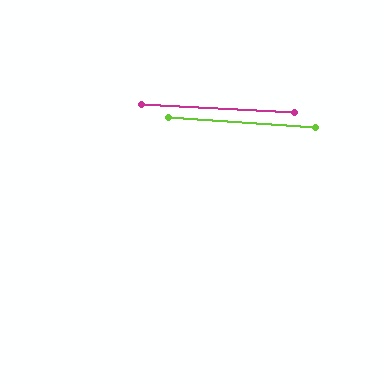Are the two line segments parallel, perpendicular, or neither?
Parallel — their directions differ by only 1.0°.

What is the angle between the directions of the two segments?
Approximately 1 degree.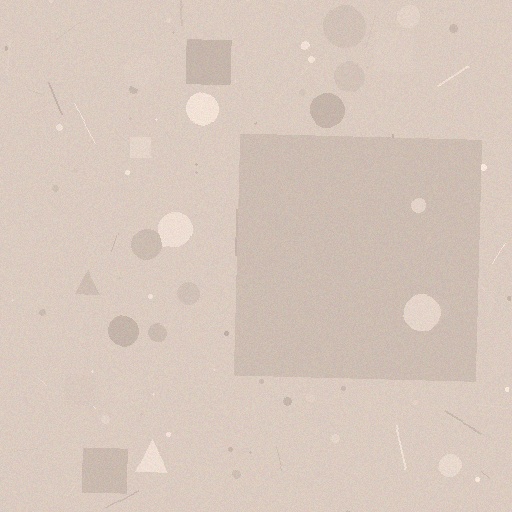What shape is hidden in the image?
A square is hidden in the image.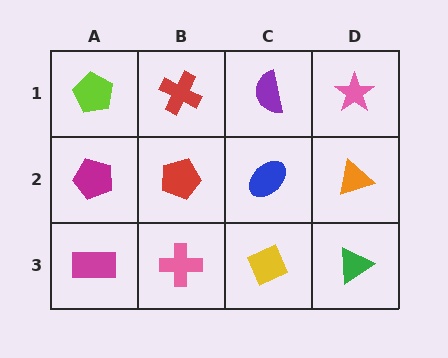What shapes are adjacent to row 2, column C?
A purple semicircle (row 1, column C), a yellow diamond (row 3, column C), a red pentagon (row 2, column B), an orange triangle (row 2, column D).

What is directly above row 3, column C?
A blue ellipse.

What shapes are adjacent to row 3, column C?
A blue ellipse (row 2, column C), a pink cross (row 3, column B), a green triangle (row 3, column D).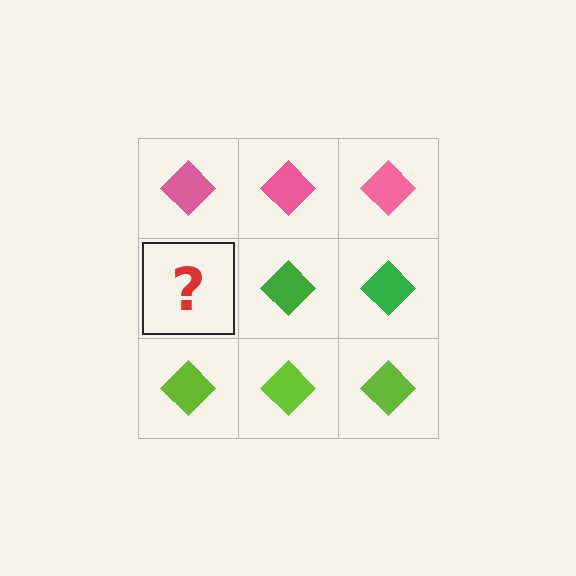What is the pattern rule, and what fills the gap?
The rule is that each row has a consistent color. The gap should be filled with a green diamond.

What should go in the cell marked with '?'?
The missing cell should contain a green diamond.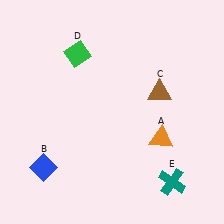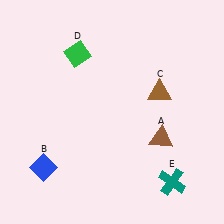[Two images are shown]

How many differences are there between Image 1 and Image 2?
There is 1 difference between the two images.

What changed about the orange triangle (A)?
In Image 1, A is orange. In Image 2, it changed to brown.